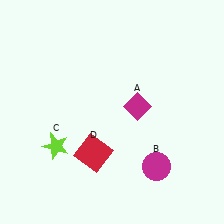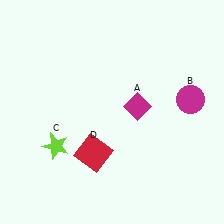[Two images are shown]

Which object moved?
The magenta circle (B) moved up.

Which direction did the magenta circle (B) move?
The magenta circle (B) moved up.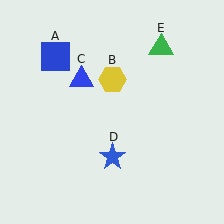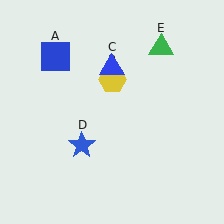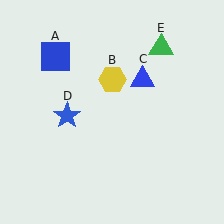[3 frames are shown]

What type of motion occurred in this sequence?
The blue triangle (object C), blue star (object D) rotated clockwise around the center of the scene.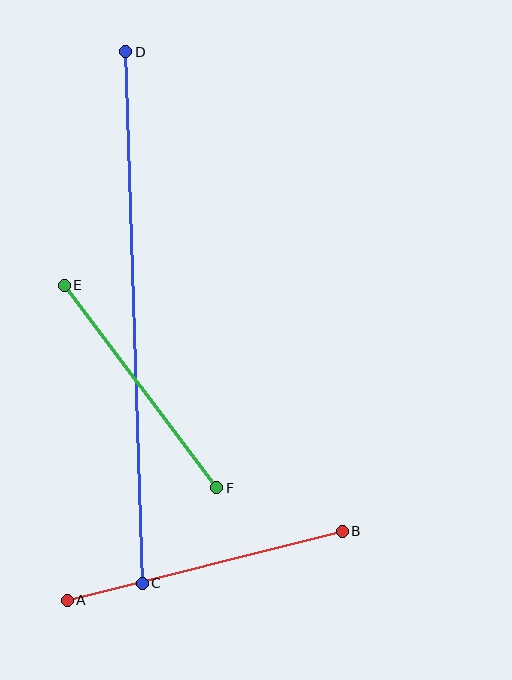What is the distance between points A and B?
The distance is approximately 284 pixels.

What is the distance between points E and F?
The distance is approximately 253 pixels.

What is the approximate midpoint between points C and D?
The midpoint is at approximately (134, 318) pixels.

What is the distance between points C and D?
The distance is approximately 532 pixels.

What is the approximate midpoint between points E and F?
The midpoint is at approximately (141, 387) pixels.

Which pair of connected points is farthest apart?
Points C and D are farthest apart.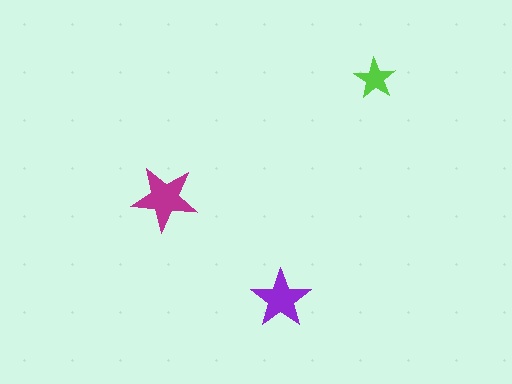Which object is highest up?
The lime star is topmost.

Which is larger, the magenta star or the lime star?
The magenta one.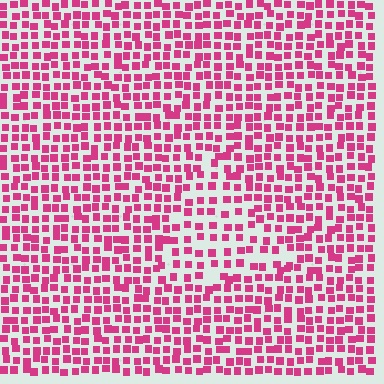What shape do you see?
I see a triangle.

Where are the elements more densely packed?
The elements are more densely packed outside the triangle boundary.